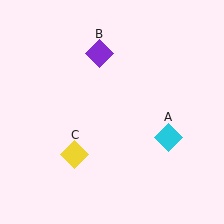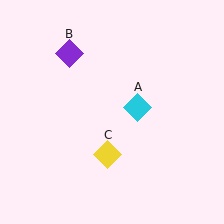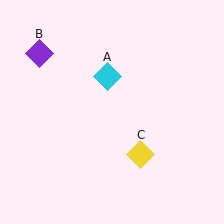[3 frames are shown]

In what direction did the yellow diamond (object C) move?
The yellow diamond (object C) moved right.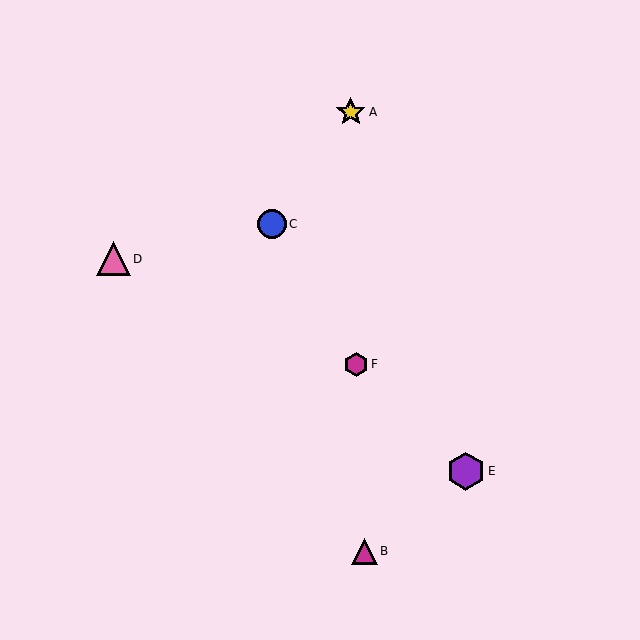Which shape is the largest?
The purple hexagon (labeled E) is the largest.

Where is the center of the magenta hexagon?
The center of the magenta hexagon is at (356, 364).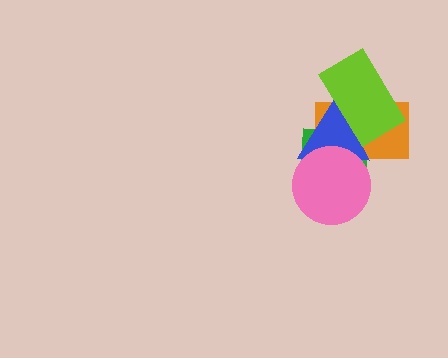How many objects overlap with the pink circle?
3 objects overlap with the pink circle.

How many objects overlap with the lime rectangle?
2 objects overlap with the lime rectangle.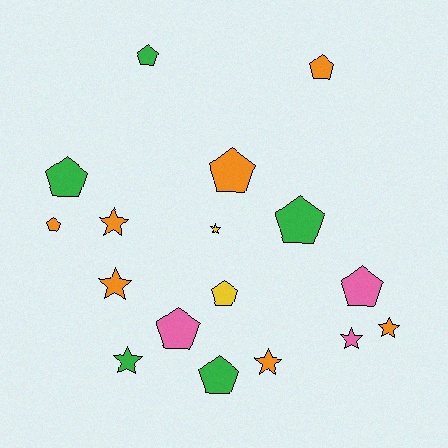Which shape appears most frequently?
Pentagon, with 10 objects.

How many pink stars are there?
There is 1 pink star.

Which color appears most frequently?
Orange, with 7 objects.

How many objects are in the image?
There are 17 objects.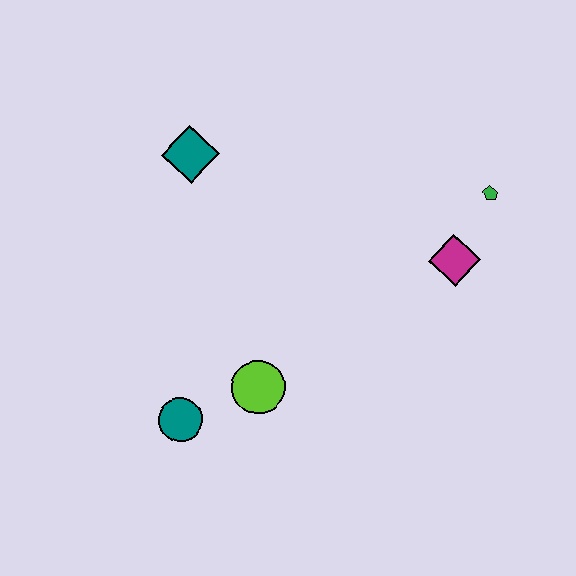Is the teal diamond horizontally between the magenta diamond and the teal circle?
Yes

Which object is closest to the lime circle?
The teal circle is closest to the lime circle.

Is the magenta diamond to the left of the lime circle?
No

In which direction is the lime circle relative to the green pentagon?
The lime circle is to the left of the green pentagon.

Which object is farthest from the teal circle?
The green pentagon is farthest from the teal circle.